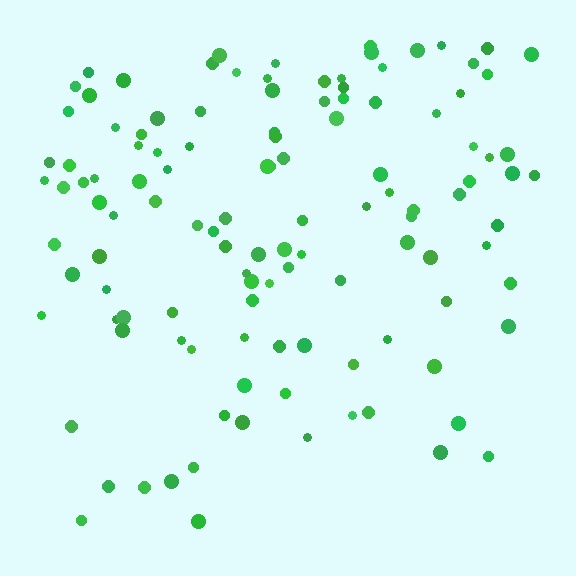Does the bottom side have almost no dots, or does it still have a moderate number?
Still a moderate number, just noticeably fewer than the top.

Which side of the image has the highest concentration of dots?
The top.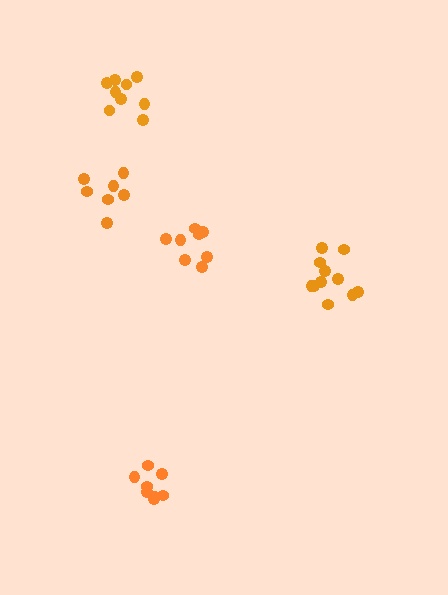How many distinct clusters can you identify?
There are 5 distinct clusters.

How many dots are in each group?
Group 1: 8 dots, Group 2: 9 dots, Group 3: 7 dots, Group 4: 8 dots, Group 5: 11 dots (43 total).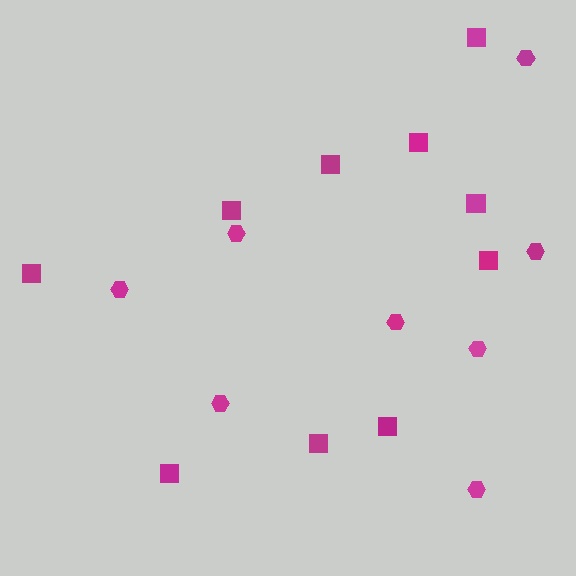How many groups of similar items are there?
There are 2 groups: one group of squares (10) and one group of hexagons (8).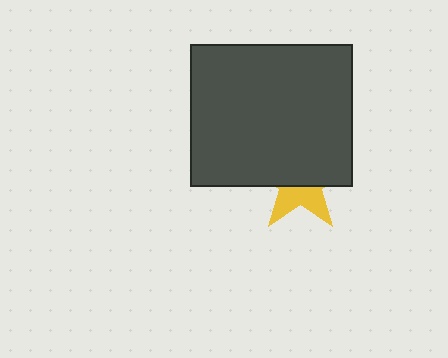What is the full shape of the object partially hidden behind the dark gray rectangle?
The partially hidden object is a yellow star.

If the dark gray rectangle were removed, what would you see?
You would see the complete yellow star.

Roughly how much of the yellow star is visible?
A small part of it is visible (roughly 39%).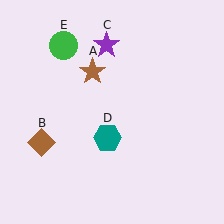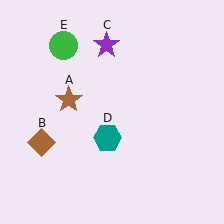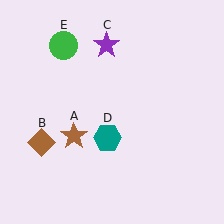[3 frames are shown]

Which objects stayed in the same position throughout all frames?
Brown diamond (object B) and purple star (object C) and teal hexagon (object D) and green circle (object E) remained stationary.